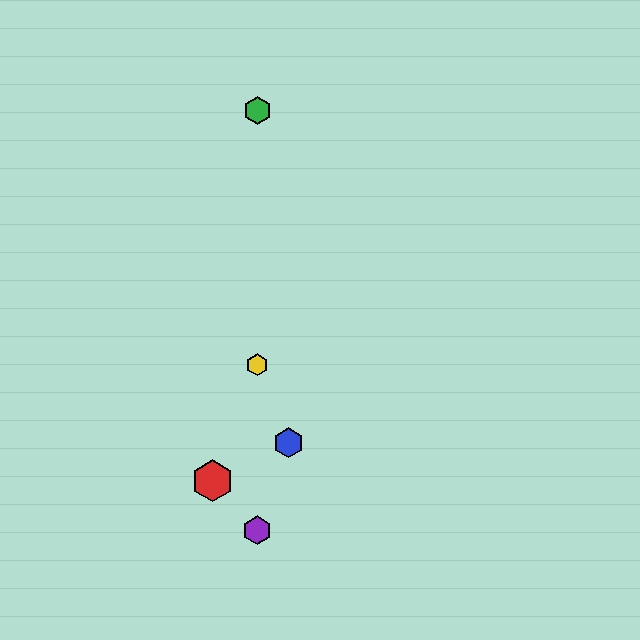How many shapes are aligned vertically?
3 shapes (the green hexagon, the yellow hexagon, the purple hexagon) are aligned vertically.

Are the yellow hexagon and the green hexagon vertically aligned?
Yes, both are at x≈257.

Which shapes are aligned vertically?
The green hexagon, the yellow hexagon, the purple hexagon are aligned vertically.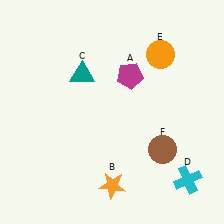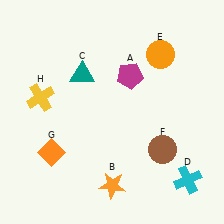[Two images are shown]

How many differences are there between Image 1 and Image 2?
There are 2 differences between the two images.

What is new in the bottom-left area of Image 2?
An orange diamond (G) was added in the bottom-left area of Image 2.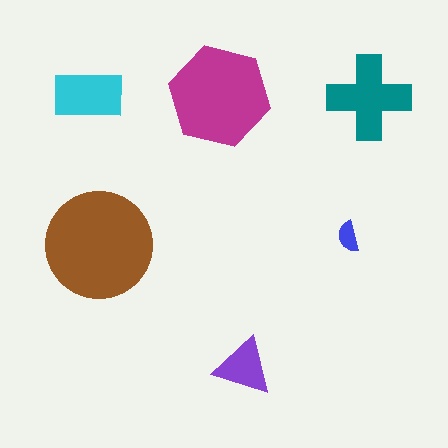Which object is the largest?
The brown circle.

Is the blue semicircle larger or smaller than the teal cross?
Smaller.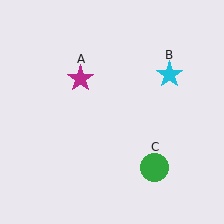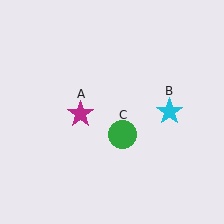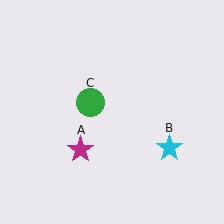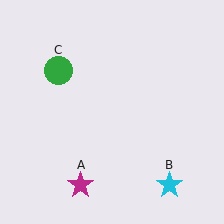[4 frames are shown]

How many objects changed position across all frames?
3 objects changed position: magenta star (object A), cyan star (object B), green circle (object C).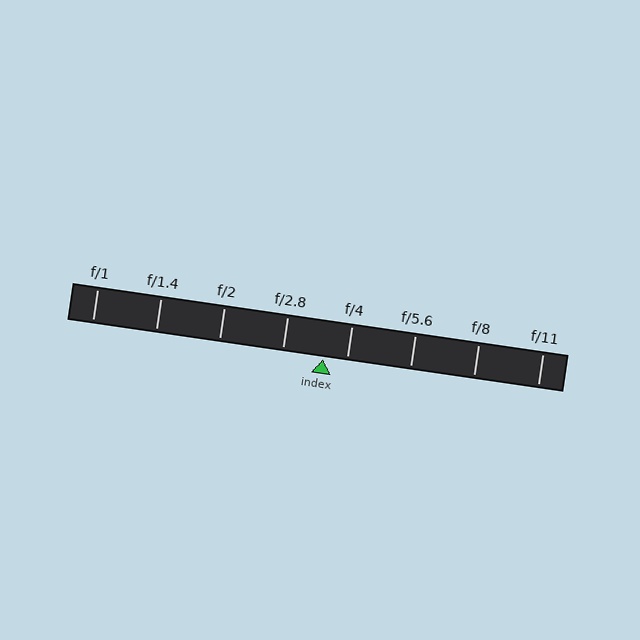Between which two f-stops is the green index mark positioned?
The index mark is between f/2.8 and f/4.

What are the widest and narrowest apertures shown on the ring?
The widest aperture shown is f/1 and the narrowest is f/11.